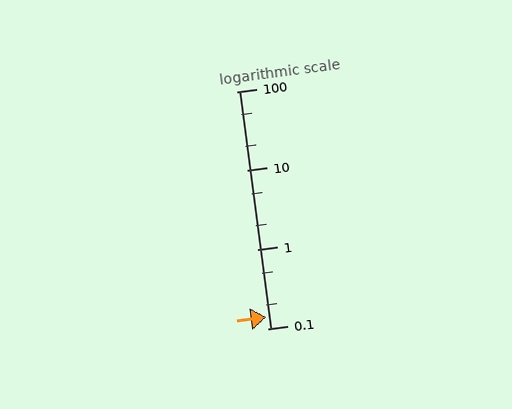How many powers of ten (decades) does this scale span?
The scale spans 3 decades, from 0.1 to 100.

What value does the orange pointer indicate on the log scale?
The pointer indicates approximately 0.14.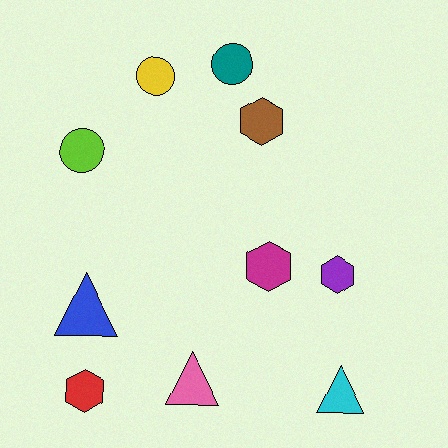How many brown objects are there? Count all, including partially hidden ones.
There is 1 brown object.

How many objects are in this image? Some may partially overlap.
There are 10 objects.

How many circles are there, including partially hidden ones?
There are 3 circles.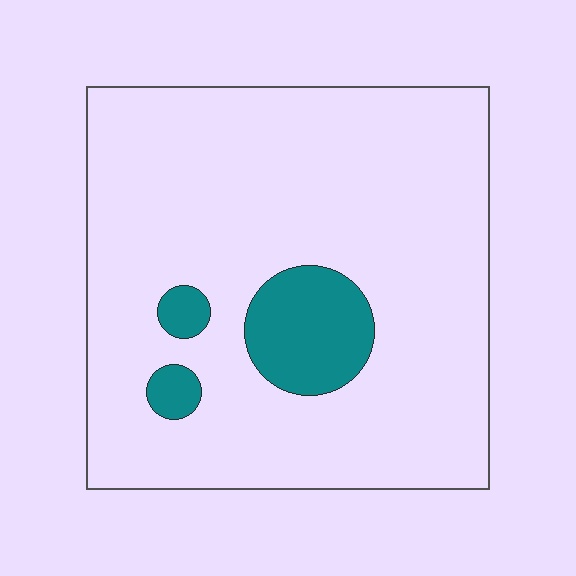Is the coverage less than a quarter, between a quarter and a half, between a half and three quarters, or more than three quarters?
Less than a quarter.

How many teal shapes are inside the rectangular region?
3.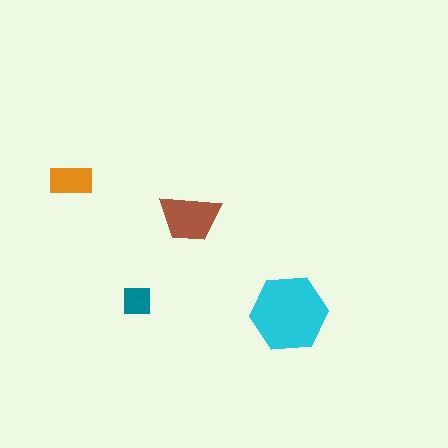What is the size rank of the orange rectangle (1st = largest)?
3rd.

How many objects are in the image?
There are 4 objects in the image.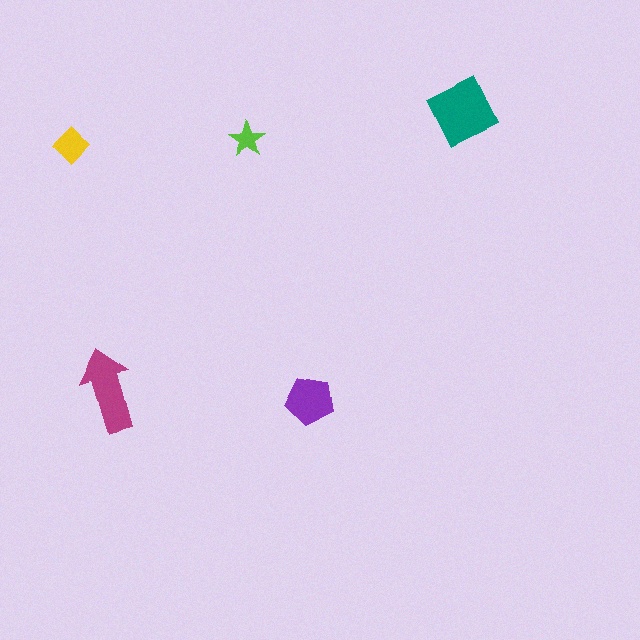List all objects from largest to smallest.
The teal diamond, the magenta arrow, the purple pentagon, the yellow diamond, the lime star.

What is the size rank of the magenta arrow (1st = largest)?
2nd.